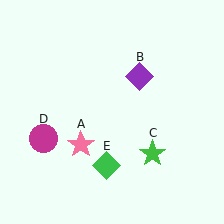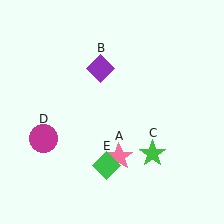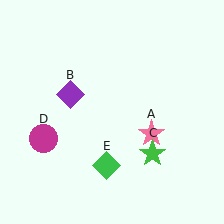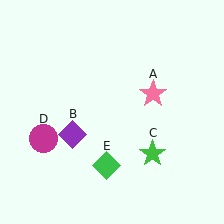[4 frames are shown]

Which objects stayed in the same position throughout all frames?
Green star (object C) and magenta circle (object D) and green diamond (object E) remained stationary.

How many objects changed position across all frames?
2 objects changed position: pink star (object A), purple diamond (object B).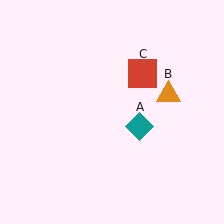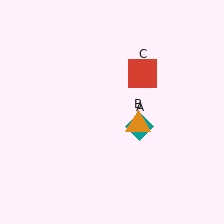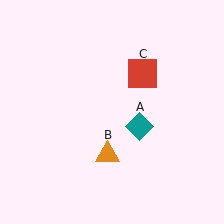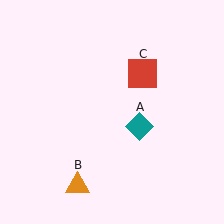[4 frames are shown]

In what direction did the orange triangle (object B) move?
The orange triangle (object B) moved down and to the left.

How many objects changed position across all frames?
1 object changed position: orange triangle (object B).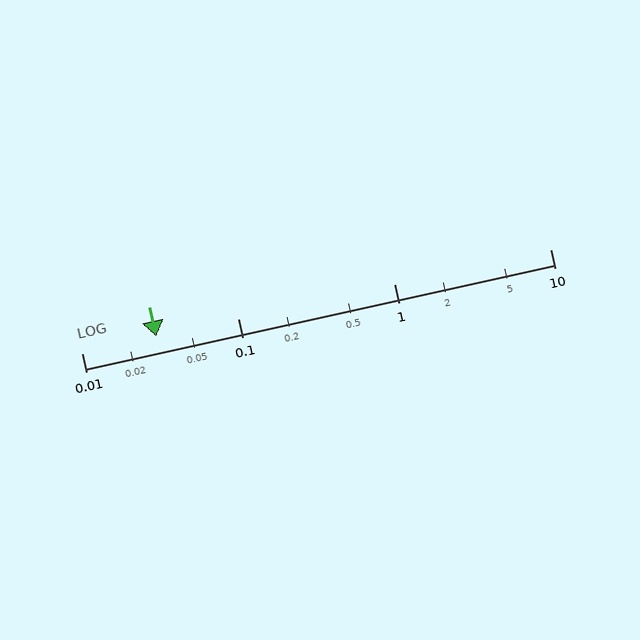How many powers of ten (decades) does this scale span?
The scale spans 3 decades, from 0.01 to 10.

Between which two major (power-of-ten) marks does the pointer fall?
The pointer is between 0.01 and 0.1.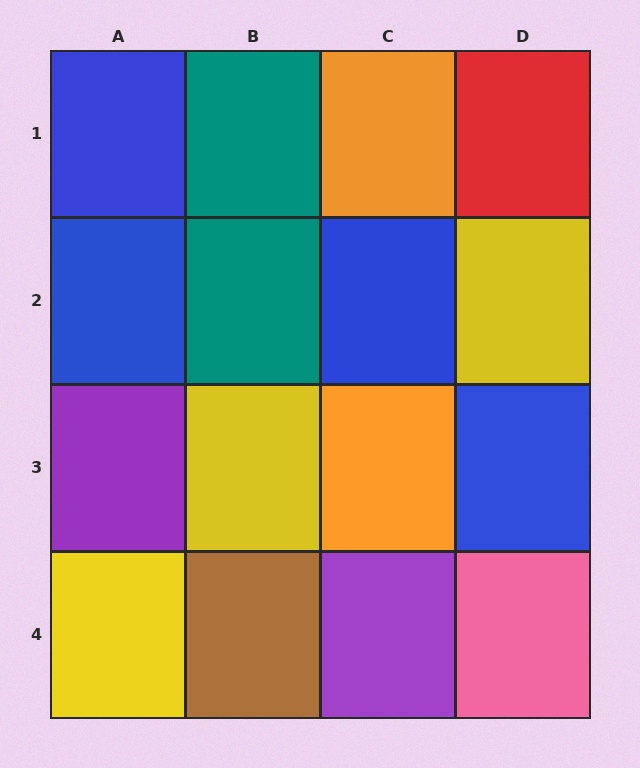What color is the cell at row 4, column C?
Purple.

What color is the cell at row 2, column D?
Yellow.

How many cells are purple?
2 cells are purple.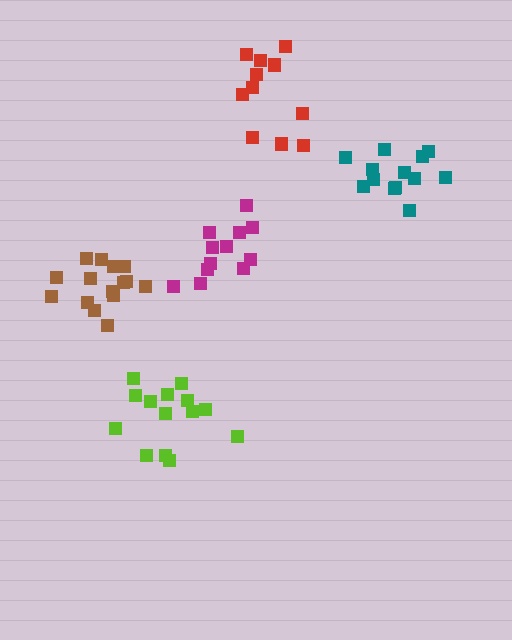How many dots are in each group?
Group 1: 13 dots, Group 2: 14 dots, Group 3: 11 dots, Group 4: 15 dots, Group 5: 12 dots (65 total).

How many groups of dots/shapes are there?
There are 5 groups.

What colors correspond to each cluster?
The clusters are colored: teal, lime, red, brown, magenta.